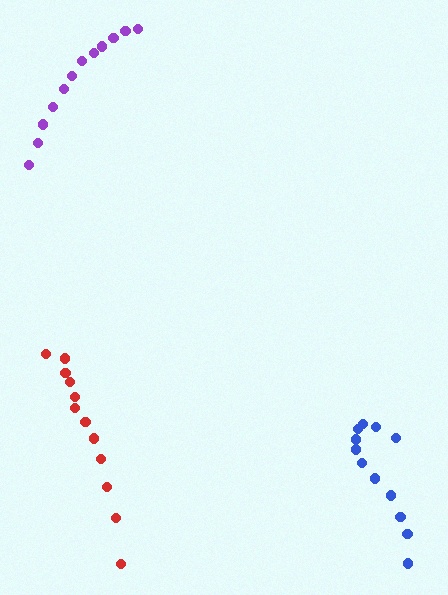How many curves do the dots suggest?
There are 3 distinct paths.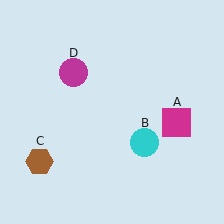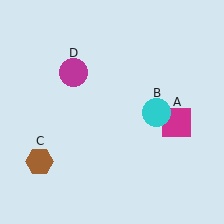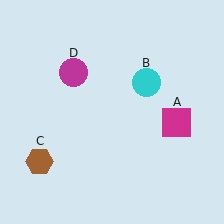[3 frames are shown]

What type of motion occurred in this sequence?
The cyan circle (object B) rotated counterclockwise around the center of the scene.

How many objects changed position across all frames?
1 object changed position: cyan circle (object B).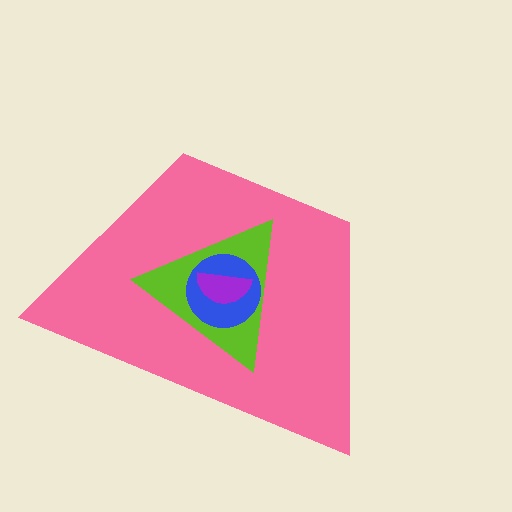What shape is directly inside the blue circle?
The purple semicircle.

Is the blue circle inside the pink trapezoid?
Yes.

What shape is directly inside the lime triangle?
The blue circle.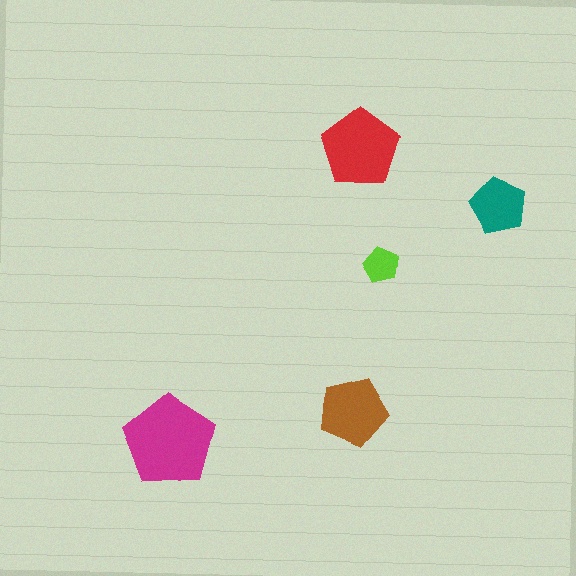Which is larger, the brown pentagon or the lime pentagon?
The brown one.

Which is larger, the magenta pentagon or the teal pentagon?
The magenta one.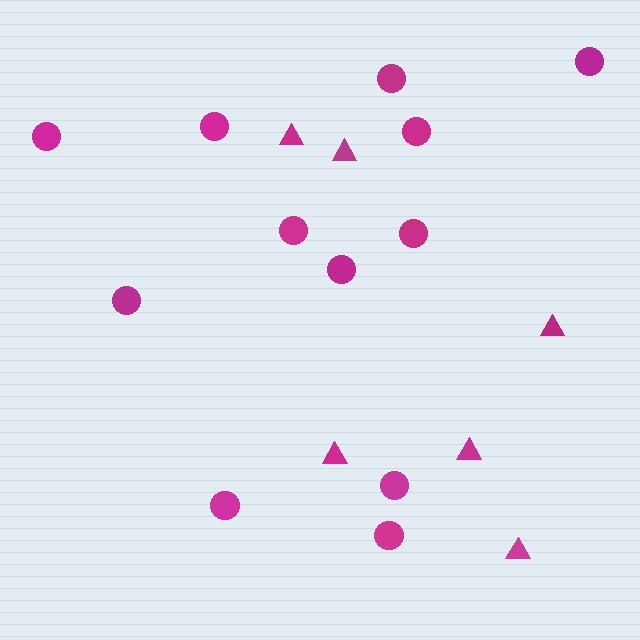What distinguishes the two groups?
There are 2 groups: one group of triangles (6) and one group of circles (12).